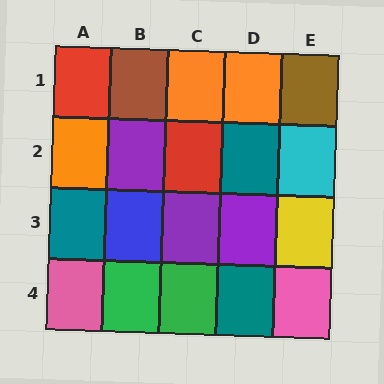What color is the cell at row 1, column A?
Red.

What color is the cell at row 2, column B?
Purple.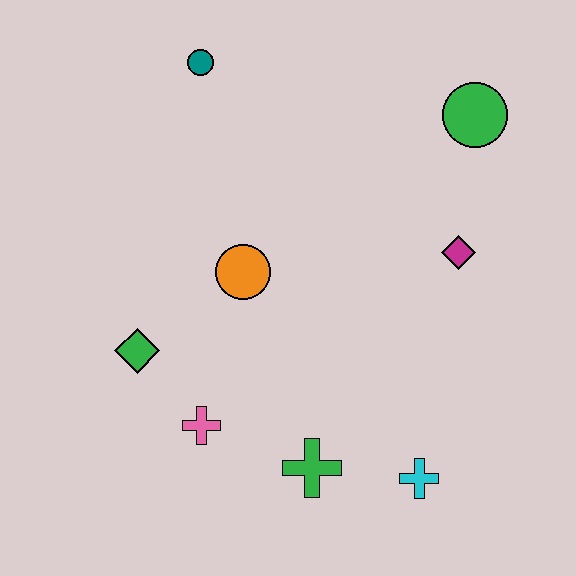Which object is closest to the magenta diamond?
The green circle is closest to the magenta diamond.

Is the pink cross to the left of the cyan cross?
Yes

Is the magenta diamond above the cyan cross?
Yes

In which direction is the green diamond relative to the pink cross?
The green diamond is above the pink cross.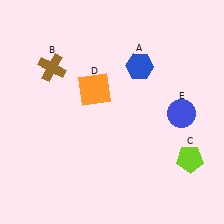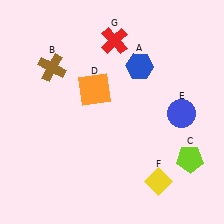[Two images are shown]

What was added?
A yellow diamond (F), a red cross (G) were added in Image 2.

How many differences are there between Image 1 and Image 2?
There are 2 differences between the two images.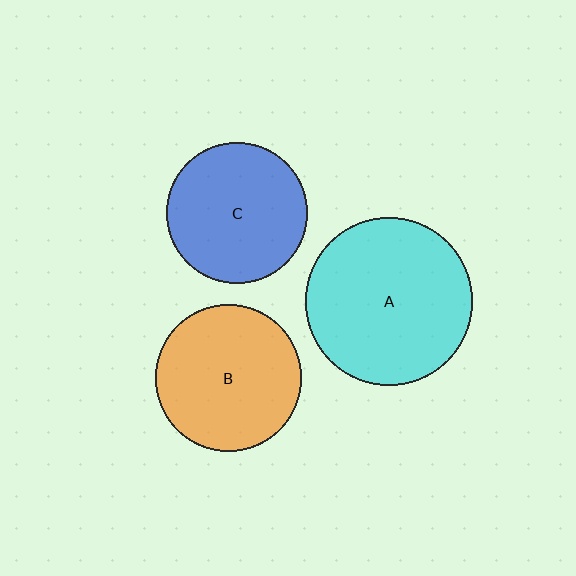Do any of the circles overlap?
No, none of the circles overlap.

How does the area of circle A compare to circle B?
Approximately 1.3 times.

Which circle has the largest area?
Circle A (cyan).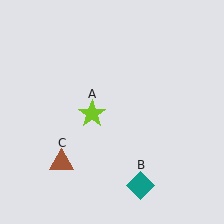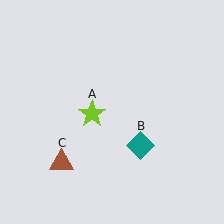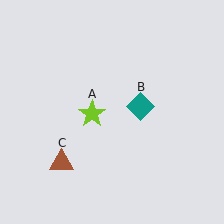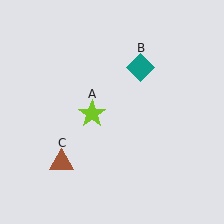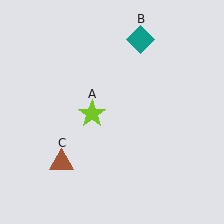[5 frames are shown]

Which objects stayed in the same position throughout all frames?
Lime star (object A) and brown triangle (object C) remained stationary.